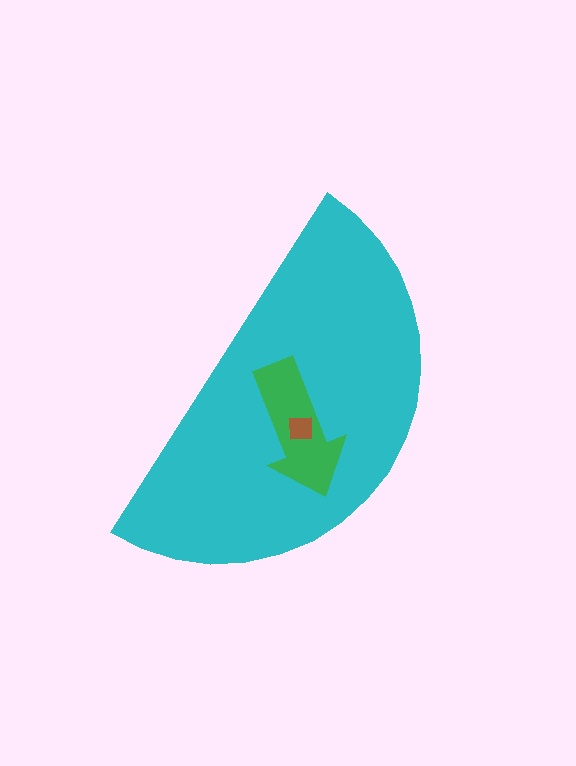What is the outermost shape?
The cyan semicircle.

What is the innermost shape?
The brown square.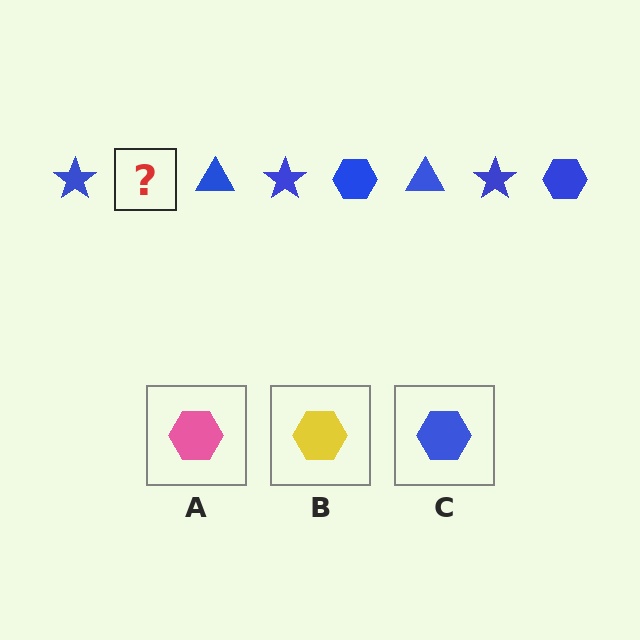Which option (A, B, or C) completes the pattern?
C.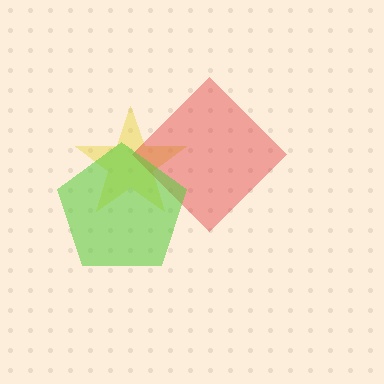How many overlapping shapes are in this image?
There are 3 overlapping shapes in the image.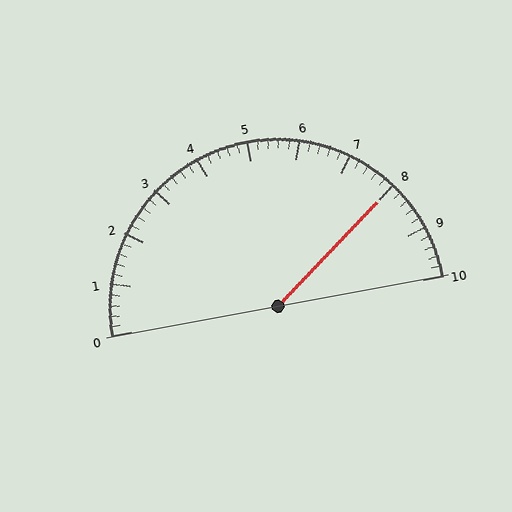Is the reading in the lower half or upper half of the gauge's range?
The reading is in the upper half of the range (0 to 10).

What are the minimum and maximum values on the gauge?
The gauge ranges from 0 to 10.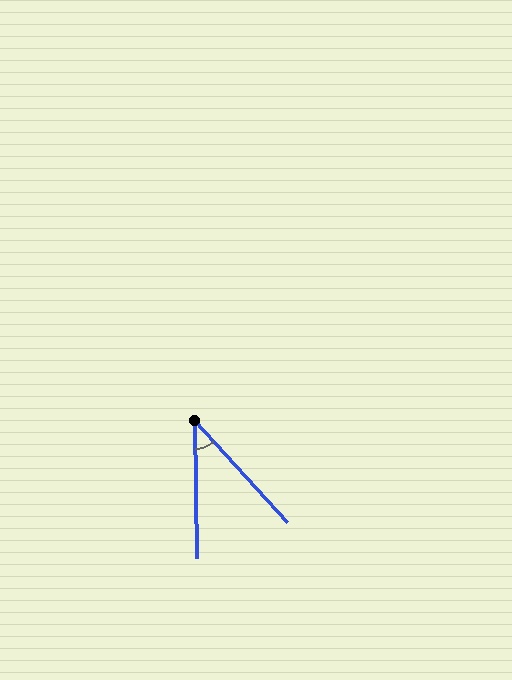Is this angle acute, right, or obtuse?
It is acute.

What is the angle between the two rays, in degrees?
Approximately 42 degrees.